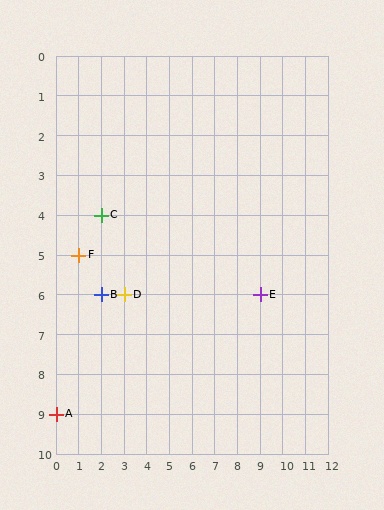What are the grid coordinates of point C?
Point C is at grid coordinates (2, 4).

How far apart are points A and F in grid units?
Points A and F are 1 column and 4 rows apart (about 4.1 grid units diagonally).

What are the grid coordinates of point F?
Point F is at grid coordinates (1, 5).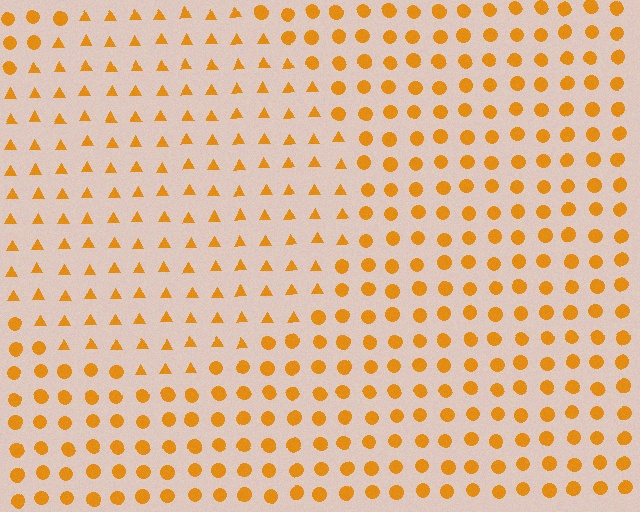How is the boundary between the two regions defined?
The boundary is defined by a change in element shape: triangles inside vs. circles outside. All elements share the same color and spacing.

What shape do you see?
I see a circle.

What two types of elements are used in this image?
The image uses triangles inside the circle region and circles outside it.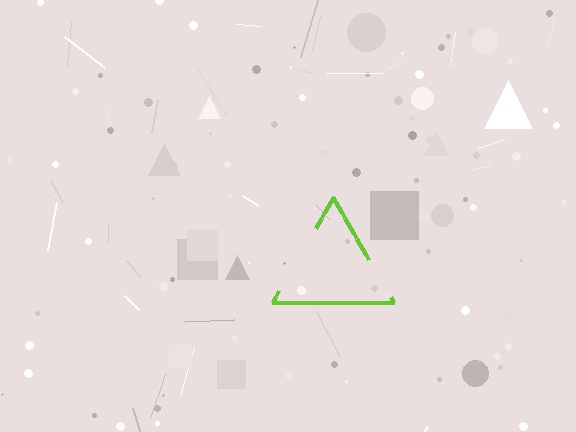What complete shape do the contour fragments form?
The contour fragments form a triangle.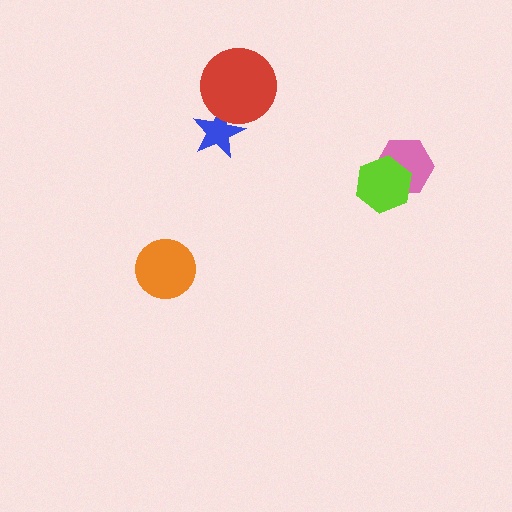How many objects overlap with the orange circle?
0 objects overlap with the orange circle.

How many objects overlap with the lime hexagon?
1 object overlaps with the lime hexagon.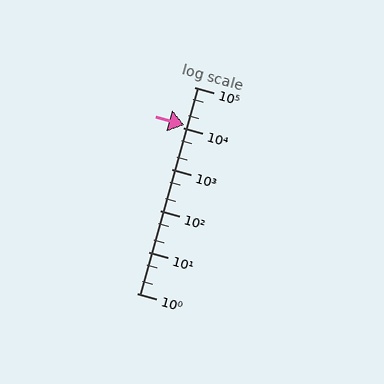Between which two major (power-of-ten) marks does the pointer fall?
The pointer is between 10000 and 100000.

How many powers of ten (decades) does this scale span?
The scale spans 5 decades, from 1 to 100000.